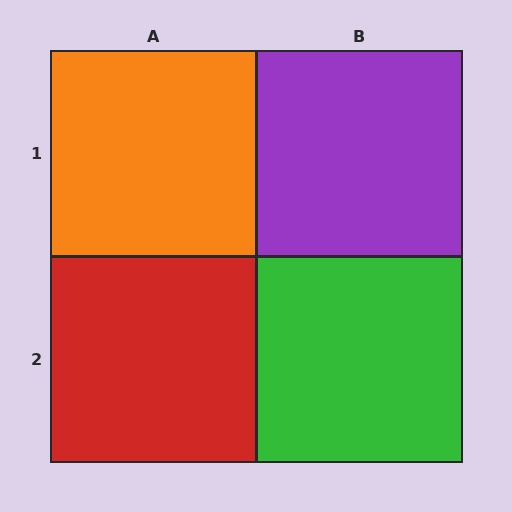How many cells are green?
1 cell is green.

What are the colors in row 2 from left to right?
Red, green.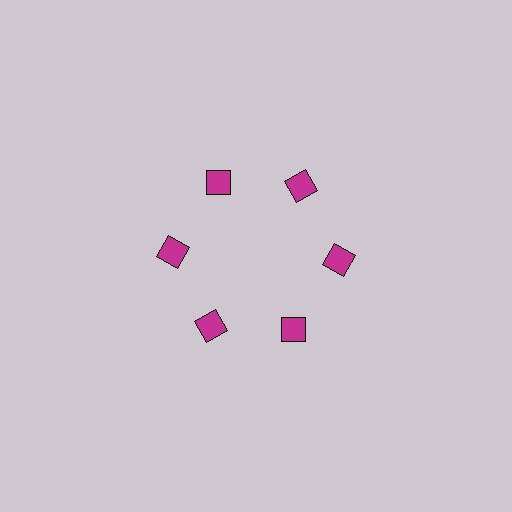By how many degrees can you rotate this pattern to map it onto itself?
The pattern maps onto itself every 60 degrees of rotation.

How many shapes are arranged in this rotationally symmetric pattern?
There are 6 shapes, arranged in 6 groups of 1.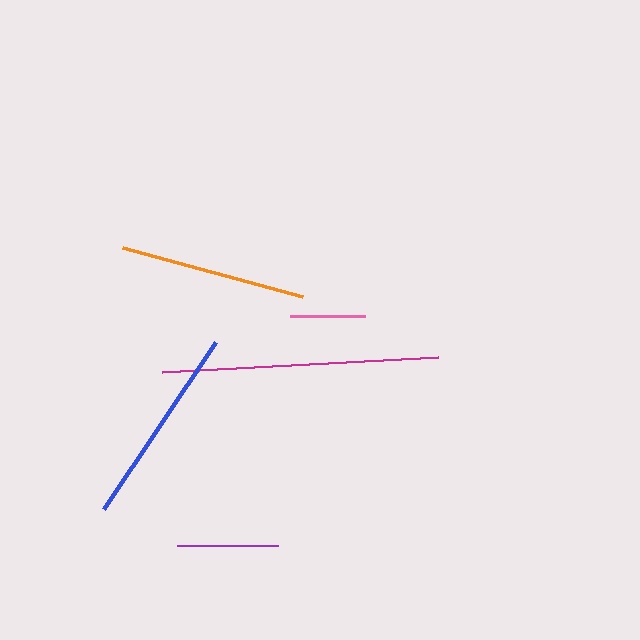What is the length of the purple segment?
The purple segment is approximately 101 pixels long.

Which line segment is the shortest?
The pink line is the shortest at approximately 75 pixels.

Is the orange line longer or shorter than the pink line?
The orange line is longer than the pink line.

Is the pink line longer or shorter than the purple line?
The purple line is longer than the pink line.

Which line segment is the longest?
The magenta line is the longest at approximately 277 pixels.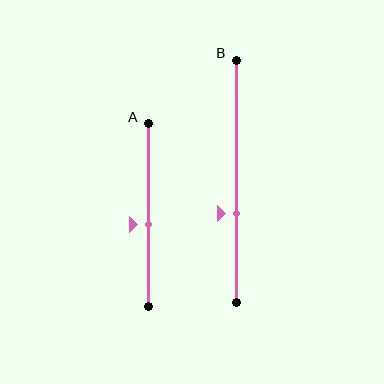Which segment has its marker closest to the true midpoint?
Segment A has its marker closest to the true midpoint.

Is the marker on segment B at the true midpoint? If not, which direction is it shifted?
No, the marker on segment B is shifted downward by about 13% of the segment length.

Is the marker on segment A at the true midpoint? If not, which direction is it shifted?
No, the marker on segment A is shifted downward by about 5% of the segment length.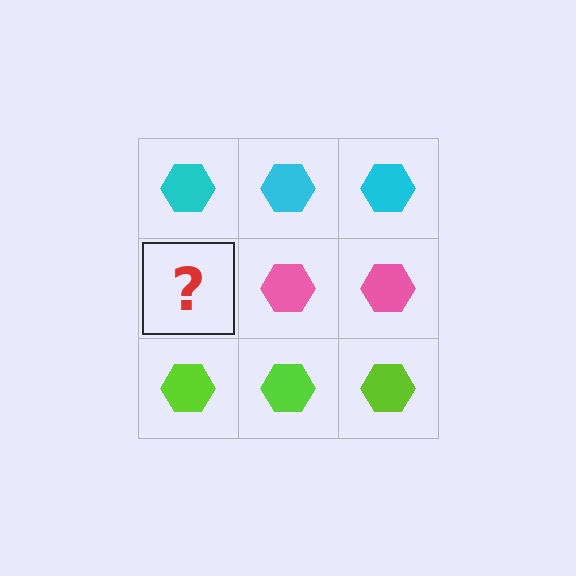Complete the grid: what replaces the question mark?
The question mark should be replaced with a pink hexagon.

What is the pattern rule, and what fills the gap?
The rule is that each row has a consistent color. The gap should be filled with a pink hexagon.